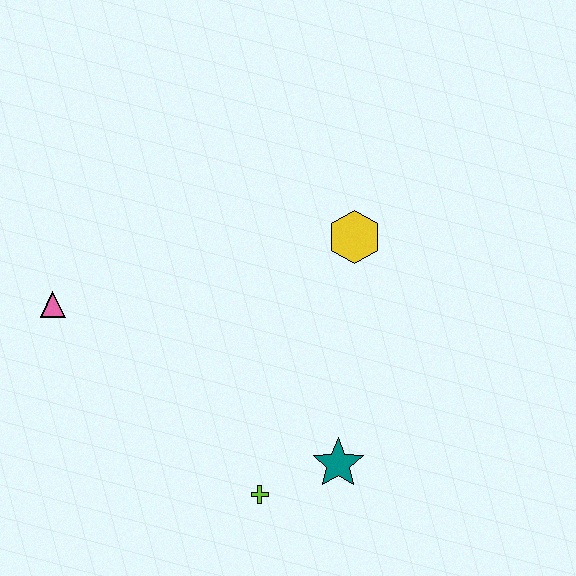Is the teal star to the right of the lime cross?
Yes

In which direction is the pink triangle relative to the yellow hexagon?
The pink triangle is to the left of the yellow hexagon.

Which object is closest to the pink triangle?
The lime cross is closest to the pink triangle.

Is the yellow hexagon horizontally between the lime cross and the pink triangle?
No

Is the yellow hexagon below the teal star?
No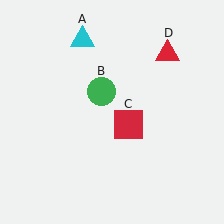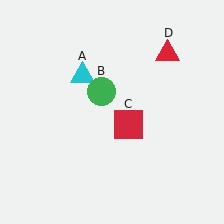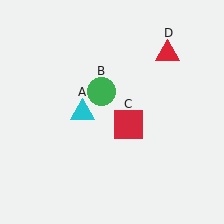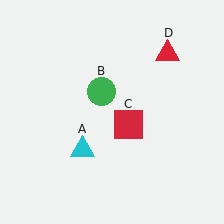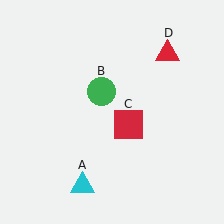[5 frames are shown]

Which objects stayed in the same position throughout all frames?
Green circle (object B) and red square (object C) and red triangle (object D) remained stationary.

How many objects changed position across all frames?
1 object changed position: cyan triangle (object A).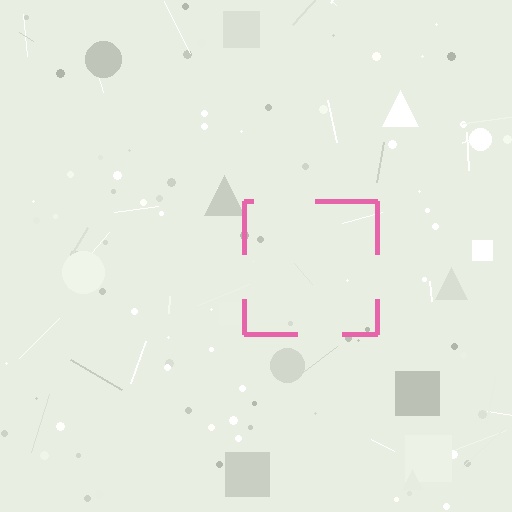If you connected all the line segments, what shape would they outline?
They would outline a square.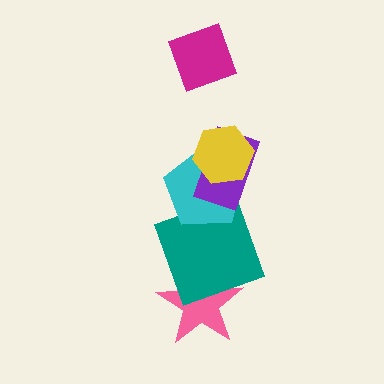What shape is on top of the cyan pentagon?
The purple rectangle is on top of the cyan pentagon.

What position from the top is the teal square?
The teal square is 5th from the top.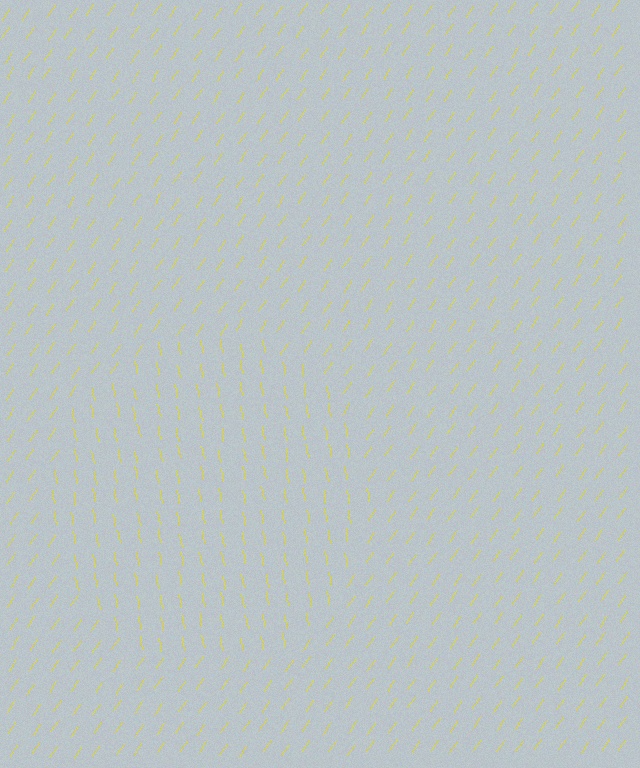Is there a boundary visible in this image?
Yes, there is a texture boundary formed by a change in line orientation.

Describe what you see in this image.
The image is filled with small yellow line segments. A circle region in the image has lines oriented differently from the surrounding lines, creating a visible texture boundary.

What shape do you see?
I see a circle.